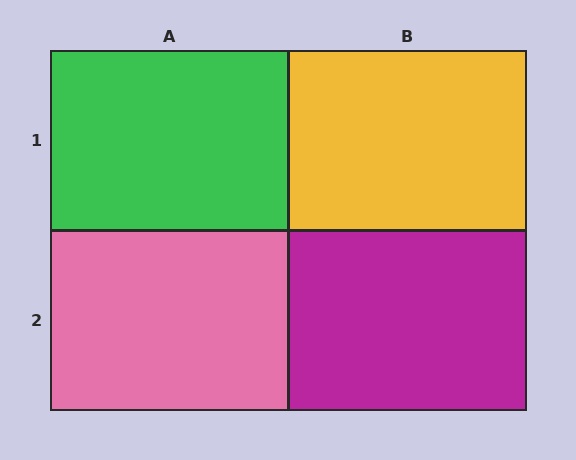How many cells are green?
1 cell is green.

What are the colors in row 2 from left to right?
Pink, magenta.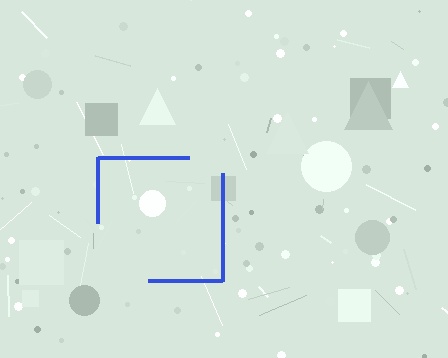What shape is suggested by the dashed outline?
The dashed outline suggests a square.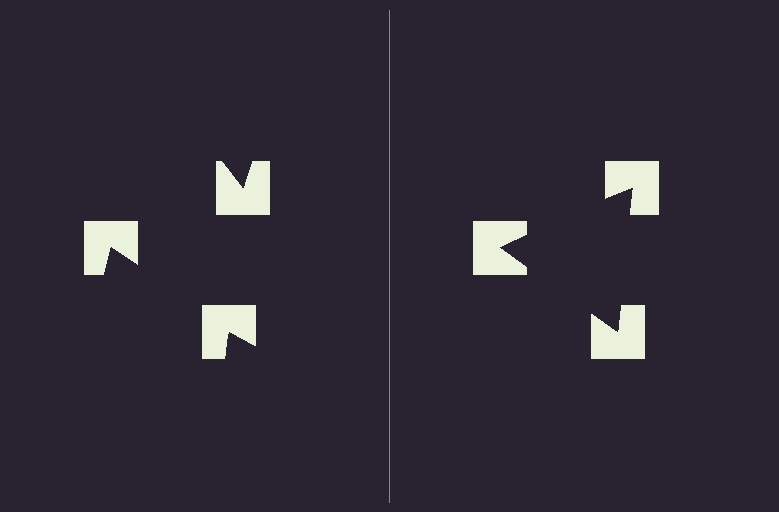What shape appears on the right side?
An illusory triangle.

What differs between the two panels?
The notched squares are positioned identically on both sides; only the wedge orientations differ. On the right they align to a triangle; on the left they are misaligned.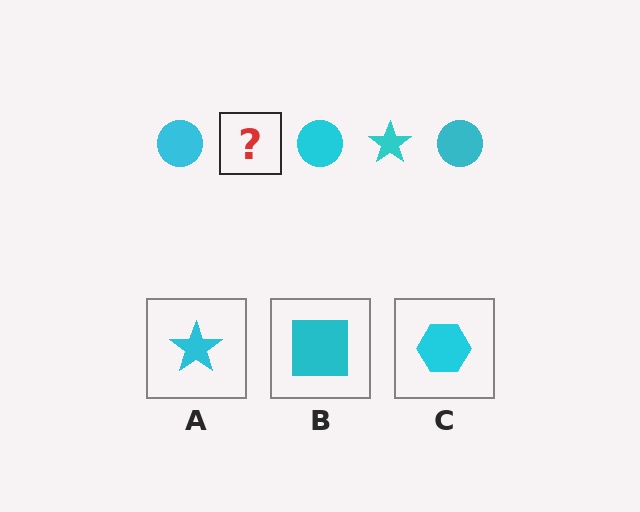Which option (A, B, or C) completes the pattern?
A.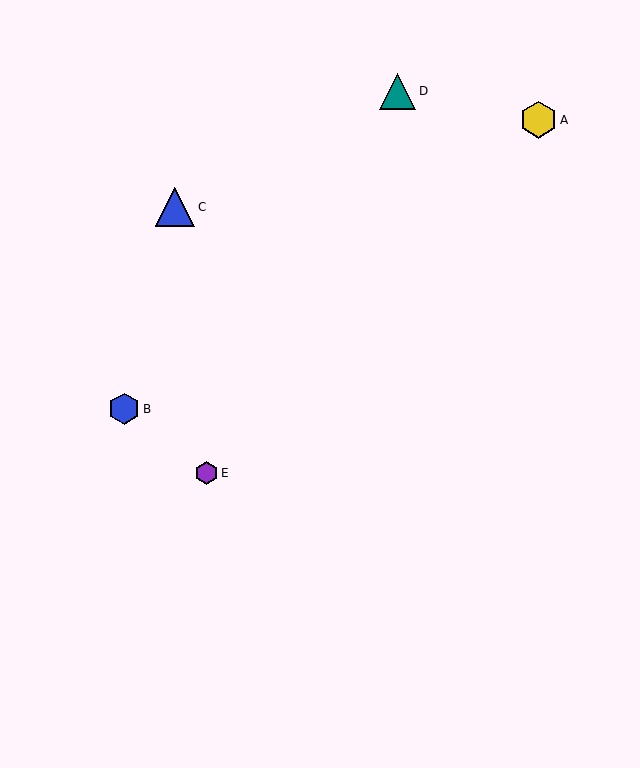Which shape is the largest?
The blue triangle (labeled C) is the largest.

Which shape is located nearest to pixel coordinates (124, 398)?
The blue hexagon (labeled B) at (124, 409) is nearest to that location.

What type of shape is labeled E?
Shape E is a purple hexagon.